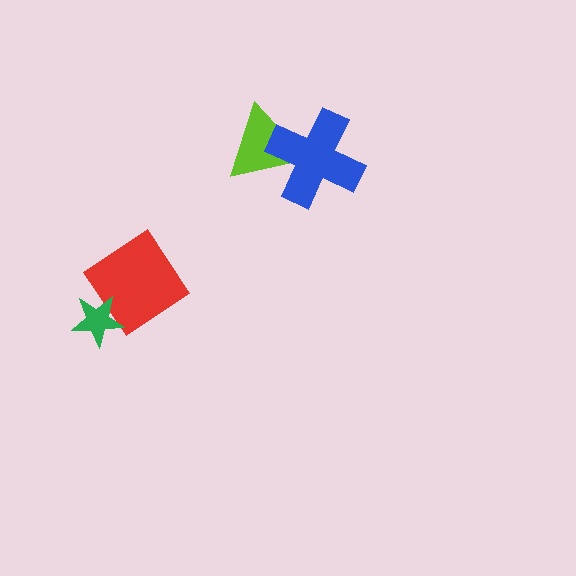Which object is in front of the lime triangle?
The blue cross is in front of the lime triangle.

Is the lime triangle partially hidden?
Yes, it is partially covered by another shape.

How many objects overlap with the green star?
1 object overlaps with the green star.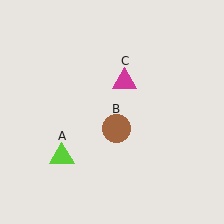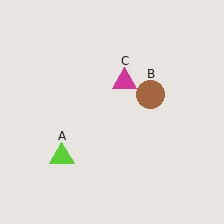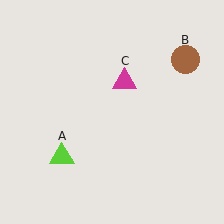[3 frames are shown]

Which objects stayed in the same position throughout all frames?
Lime triangle (object A) and magenta triangle (object C) remained stationary.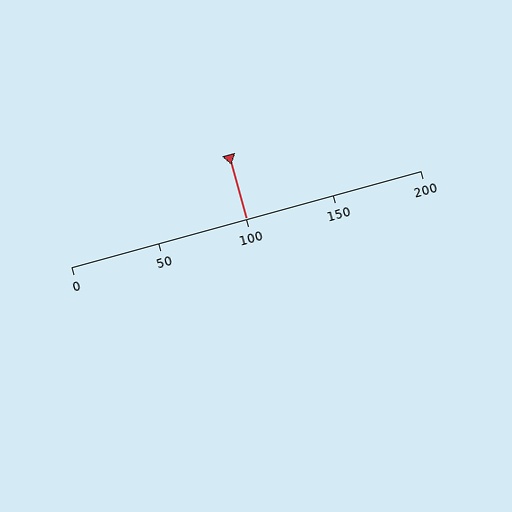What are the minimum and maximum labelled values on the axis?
The axis runs from 0 to 200.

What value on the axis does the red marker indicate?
The marker indicates approximately 100.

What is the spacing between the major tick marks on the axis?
The major ticks are spaced 50 apart.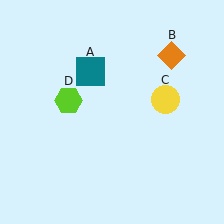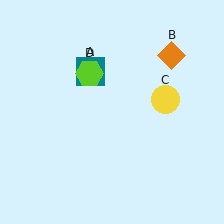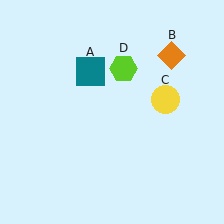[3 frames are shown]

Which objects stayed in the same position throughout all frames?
Teal square (object A) and orange diamond (object B) and yellow circle (object C) remained stationary.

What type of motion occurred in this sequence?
The lime hexagon (object D) rotated clockwise around the center of the scene.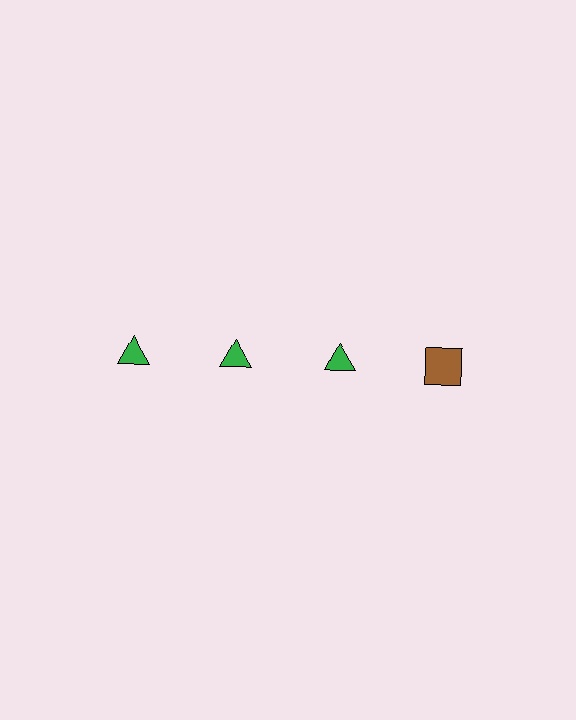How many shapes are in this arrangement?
There are 4 shapes arranged in a grid pattern.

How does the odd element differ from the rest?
It differs in both color (brown instead of green) and shape (square instead of triangle).